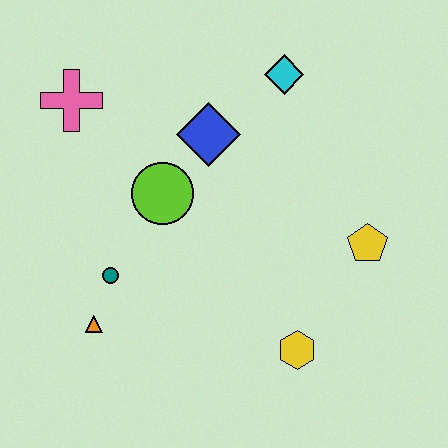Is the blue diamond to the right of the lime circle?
Yes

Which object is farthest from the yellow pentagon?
The pink cross is farthest from the yellow pentagon.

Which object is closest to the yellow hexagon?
The yellow pentagon is closest to the yellow hexagon.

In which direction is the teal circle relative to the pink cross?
The teal circle is below the pink cross.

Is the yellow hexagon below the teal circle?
Yes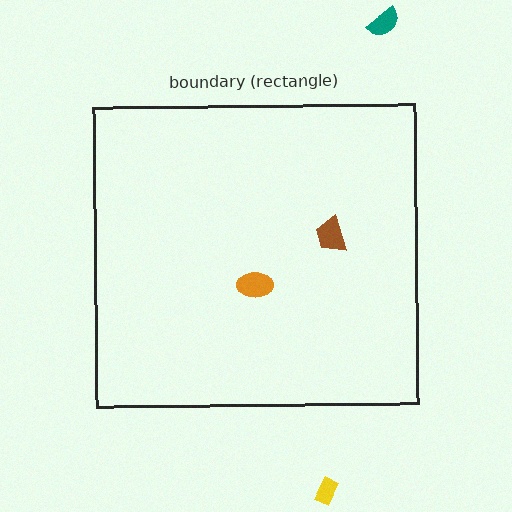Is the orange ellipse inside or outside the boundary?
Inside.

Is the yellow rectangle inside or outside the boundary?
Outside.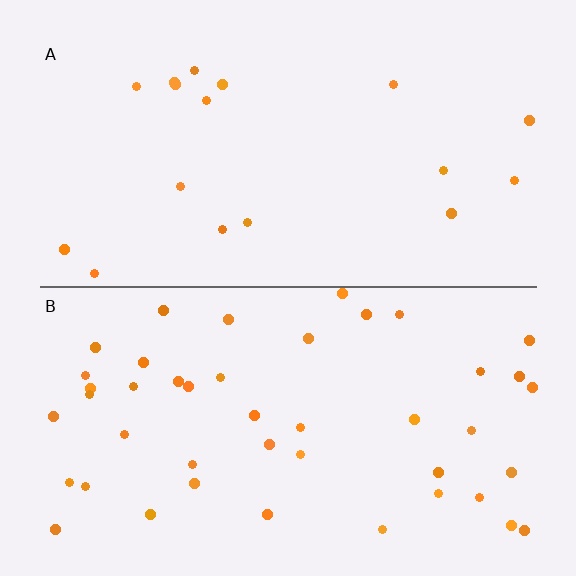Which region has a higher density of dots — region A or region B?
B (the bottom).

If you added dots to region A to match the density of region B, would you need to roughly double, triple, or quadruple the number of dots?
Approximately triple.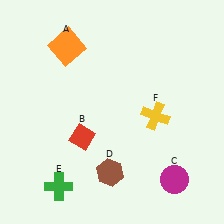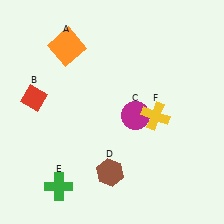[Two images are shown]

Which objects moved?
The objects that moved are: the red diamond (B), the magenta circle (C).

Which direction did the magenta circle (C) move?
The magenta circle (C) moved up.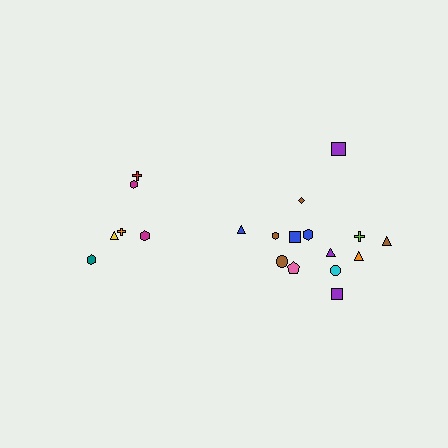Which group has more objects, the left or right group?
The right group.